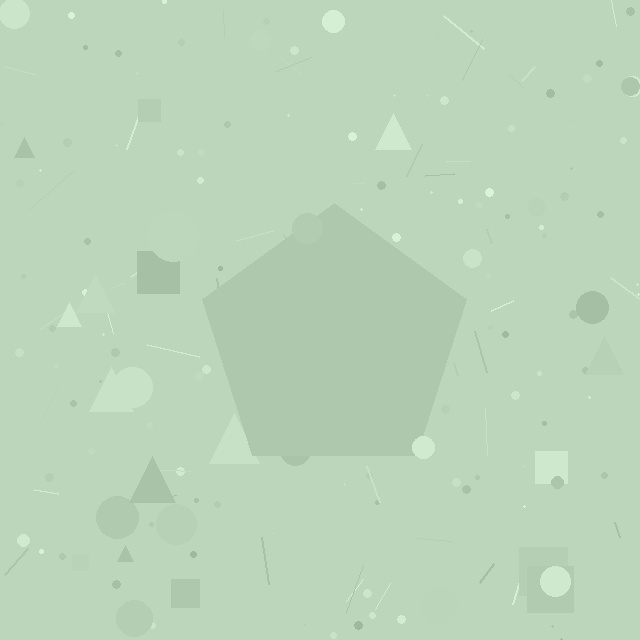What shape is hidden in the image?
A pentagon is hidden in the image.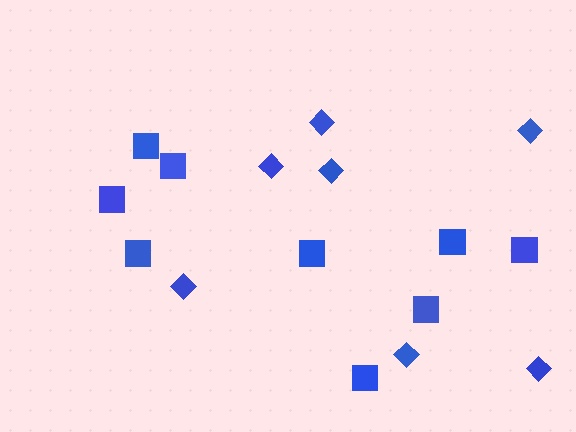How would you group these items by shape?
There are 2 groups: one group of squares (9) and one group of diamonds (7).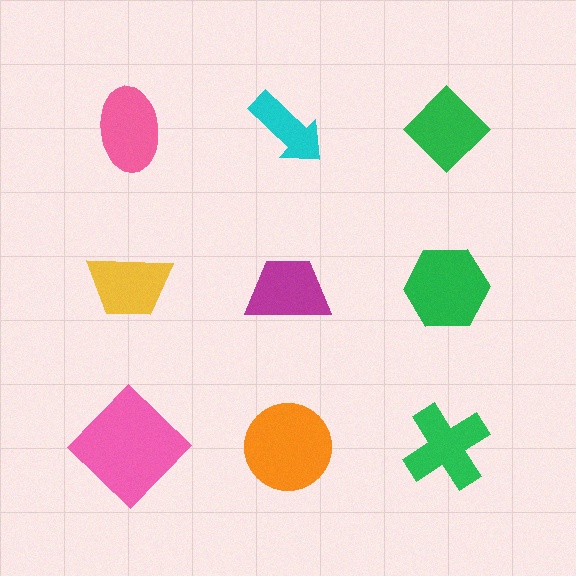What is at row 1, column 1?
A pink ellipse.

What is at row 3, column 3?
A green cross.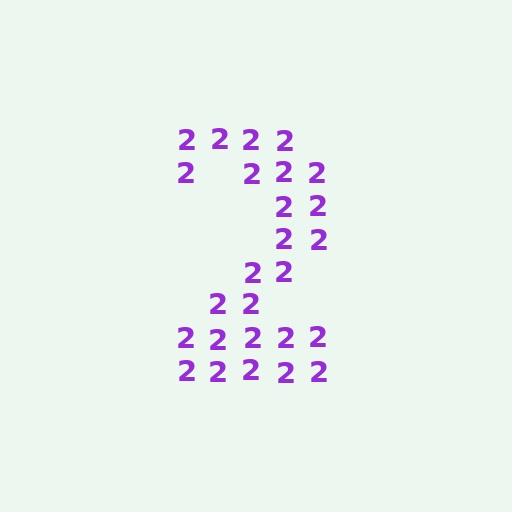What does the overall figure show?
The overall figure shows the digit 2.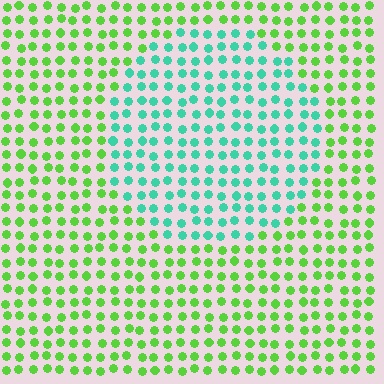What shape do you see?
I see a circle.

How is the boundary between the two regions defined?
The boundary is defined purely by a slight shift in hue (about 54 degrees). Spacing, size, and orientation are identical on both sides.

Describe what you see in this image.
The image is filled with small lime elements in a uniform arrangement. A circle-shaped region is visible where the elements are tinted to a slightly different hue, forming a subtle color boundary.